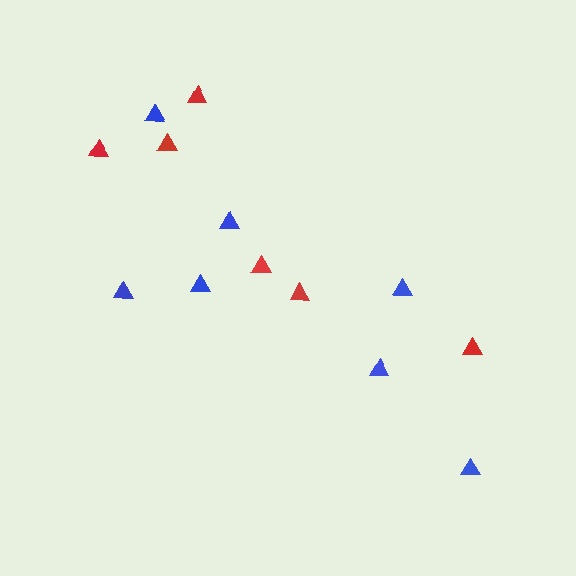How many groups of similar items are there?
There are 2 groups: one group of red triangles (6) and one group of blue triangles (7).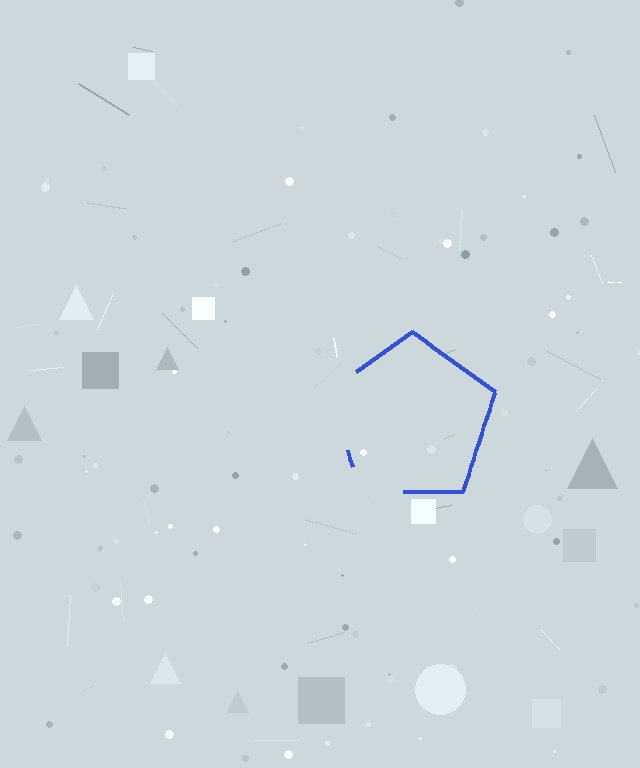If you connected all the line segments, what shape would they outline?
They would outline a pentagon.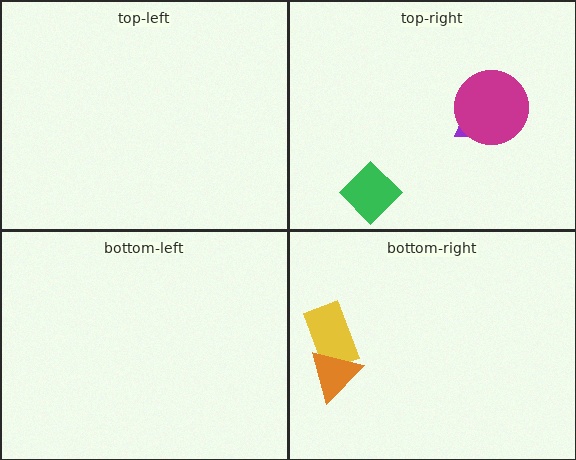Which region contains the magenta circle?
The top-right region.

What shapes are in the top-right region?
The green diamond, the purple trapezoid, the magenta circle.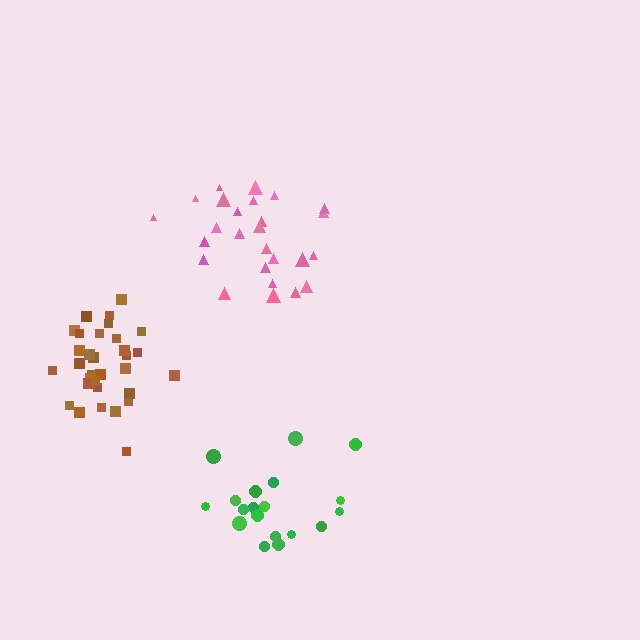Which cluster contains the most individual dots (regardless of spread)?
Brown (32).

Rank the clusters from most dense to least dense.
brown, pink, green.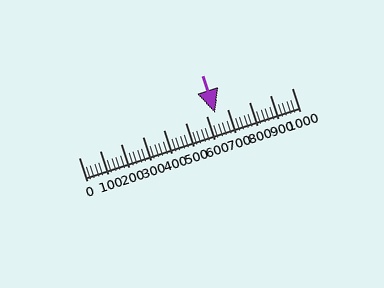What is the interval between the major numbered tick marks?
The major tick marks are spaced 100 units apart.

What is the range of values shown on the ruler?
The ruler shows values from 0 to 1000.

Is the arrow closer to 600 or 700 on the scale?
The arrow is closer to 600.